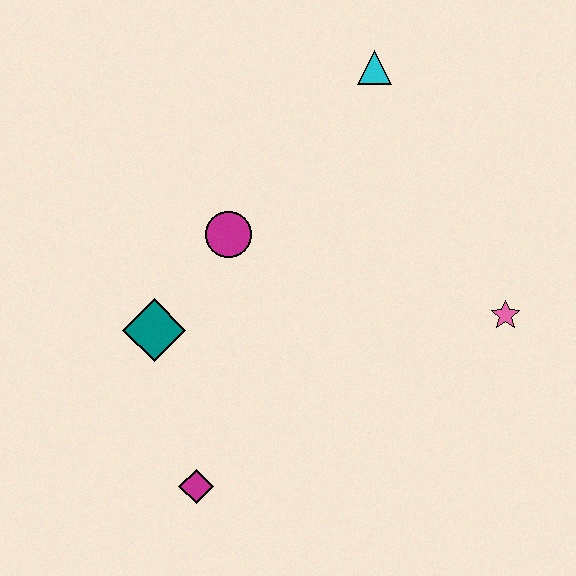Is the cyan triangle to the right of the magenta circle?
Yes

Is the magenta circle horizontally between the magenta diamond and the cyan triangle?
Yes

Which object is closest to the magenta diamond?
The teal diamond is closest to the magenta diamond.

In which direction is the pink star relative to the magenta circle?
The pink star is to the right of the magenta circle.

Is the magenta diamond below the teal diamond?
Yes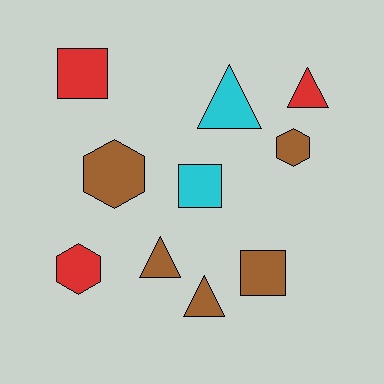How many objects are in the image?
There are 10 objects.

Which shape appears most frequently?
Triangle, with 4 objects.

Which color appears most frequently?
Brown, with 5 objects.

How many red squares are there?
There is 1 red square.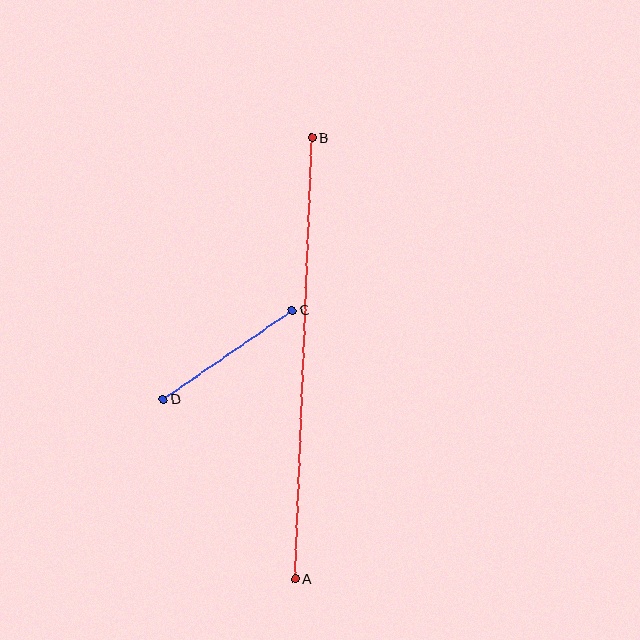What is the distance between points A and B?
The distance is approximately 442 pixels.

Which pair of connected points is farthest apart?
Points A and B are farthest apart.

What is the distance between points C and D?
The distance is approximately 156 pixels.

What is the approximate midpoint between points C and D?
The midpoint is at approximately (228, 355) pixels.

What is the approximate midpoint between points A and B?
The midpoint is at approximately (303, 359) pixels.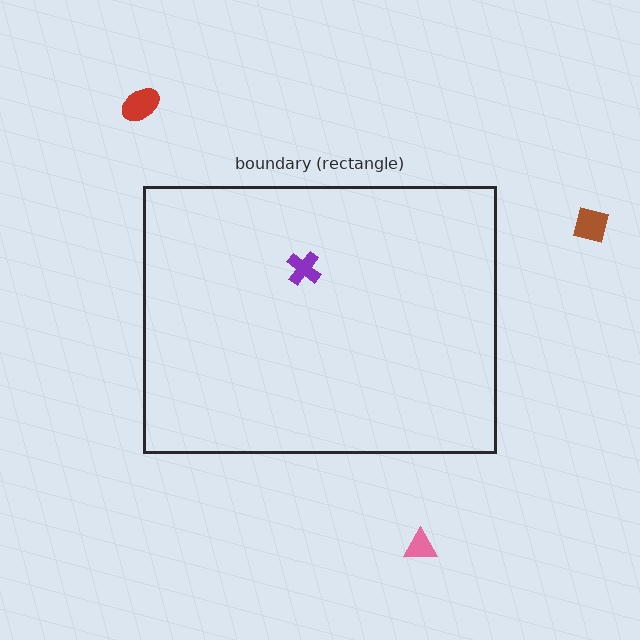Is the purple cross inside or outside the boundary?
Inside.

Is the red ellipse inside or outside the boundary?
Outside.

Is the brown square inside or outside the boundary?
Outside.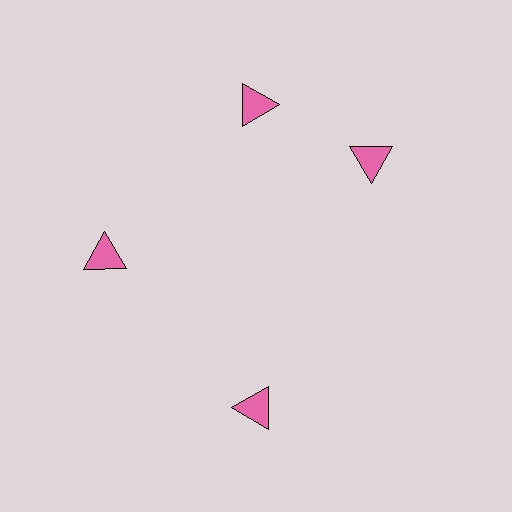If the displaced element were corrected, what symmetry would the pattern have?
It would have 4-fold rotational symmetry — the pattern would map onto itself every 90 degrees.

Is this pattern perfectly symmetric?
No. The 4 pink triangles are arranged in a ring, but one element near the 3 o'clock position is rotated out of alignment along the ring, breaking the 4-fold rotational symmetry.